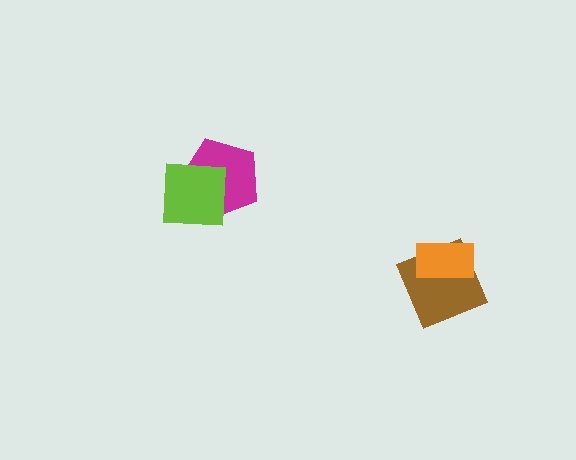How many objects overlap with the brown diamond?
1 object overlaps with the brown diamond.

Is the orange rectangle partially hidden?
No, no other shape covers it.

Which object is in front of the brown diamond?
The orange rectangle is in front of the brown diamond.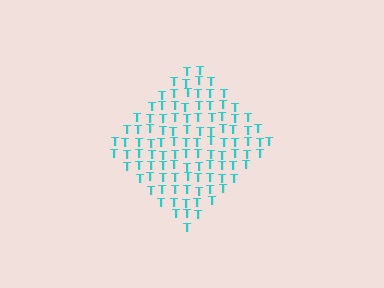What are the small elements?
The small elements are letter T's.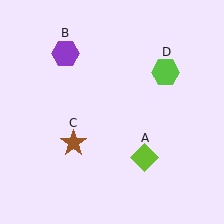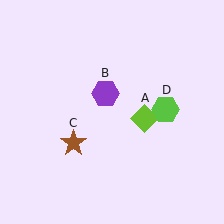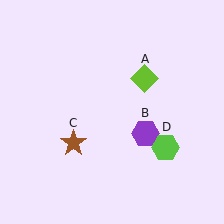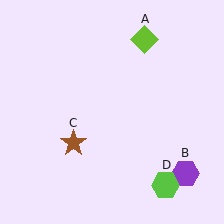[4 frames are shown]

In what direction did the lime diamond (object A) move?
The lime diamond (object A) moved up.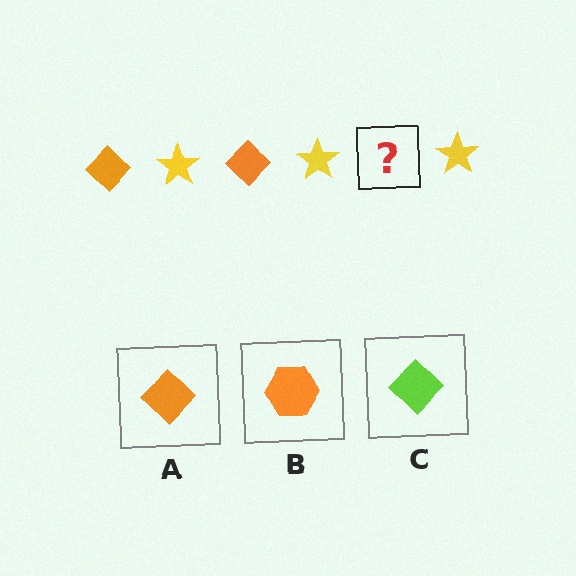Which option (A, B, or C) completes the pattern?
A.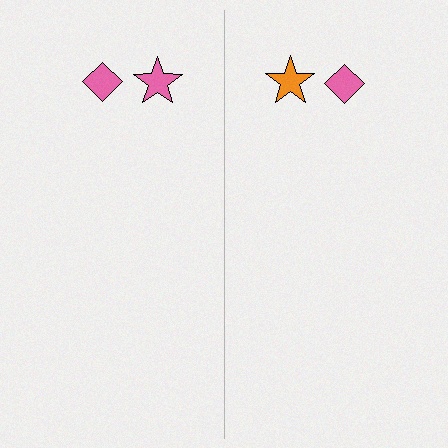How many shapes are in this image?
There are 4 shapes in this image.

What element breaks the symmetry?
The orange star on the right side breaks the symmetry — its mirror counterpart is pink.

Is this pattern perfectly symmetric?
No, the pattern is not perfectly symmetric. The orange star on the right side breaks the symmetry — its mirror counterpart is pink.